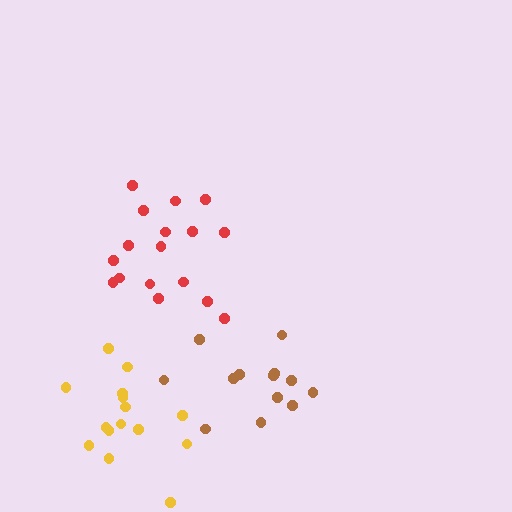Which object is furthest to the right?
The brown cluster is rightmost.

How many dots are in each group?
Group 1: 13 dots, Group 2: 17 dots, Group 3: 15 dots (45 total).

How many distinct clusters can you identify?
There are 3 distinct clusters.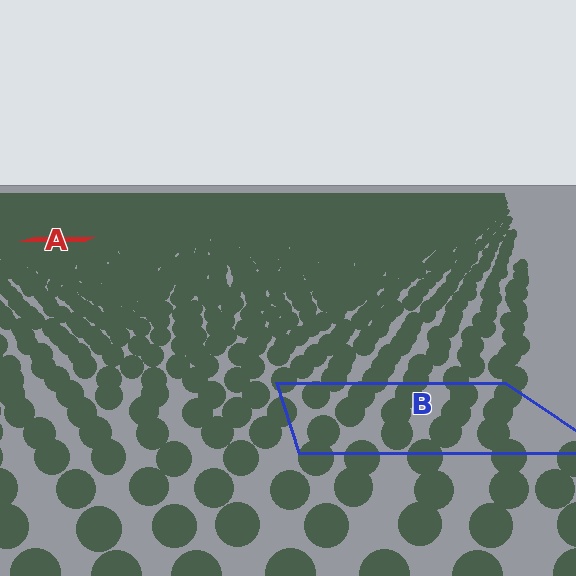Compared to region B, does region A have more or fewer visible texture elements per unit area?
Region A has more texture elements per unit area — they are packed more densely because it is farther away.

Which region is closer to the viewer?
Region B is closer. The texture elements there are larger and more spread out.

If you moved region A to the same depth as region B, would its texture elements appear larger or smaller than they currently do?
They would appear larger. At a closer depth, the same texture elements are projected at a bigger on-screen size.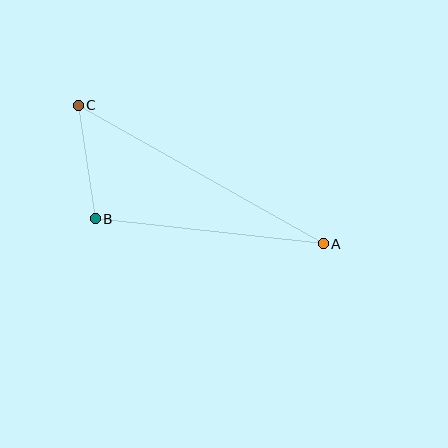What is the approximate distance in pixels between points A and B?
The distance between A and B is approximately 229 pixels.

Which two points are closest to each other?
Points B and C are closest to each other.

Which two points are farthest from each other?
Points A and C are farthest from each other.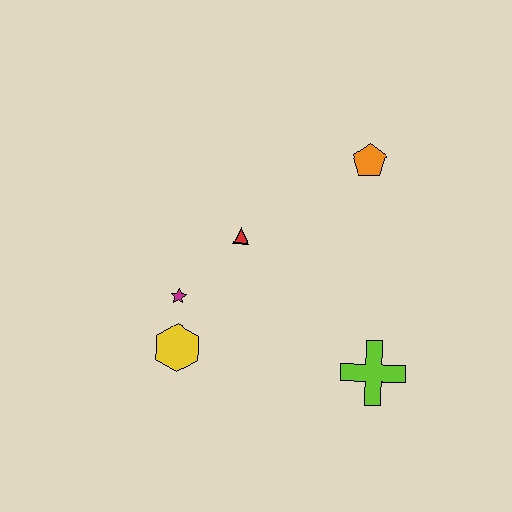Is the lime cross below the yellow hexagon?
Yes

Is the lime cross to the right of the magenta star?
Yes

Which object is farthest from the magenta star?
The orange pentagon is farthest from the magenta star.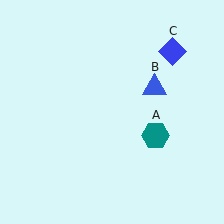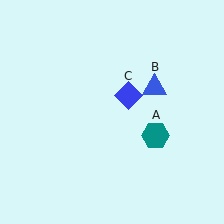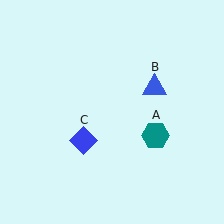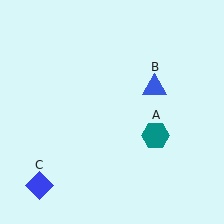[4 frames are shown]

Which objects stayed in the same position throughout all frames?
Teal hexagon (object A) and blue triangle (object B) remained stationary.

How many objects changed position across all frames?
1 object changed position: blue diamond (object C).